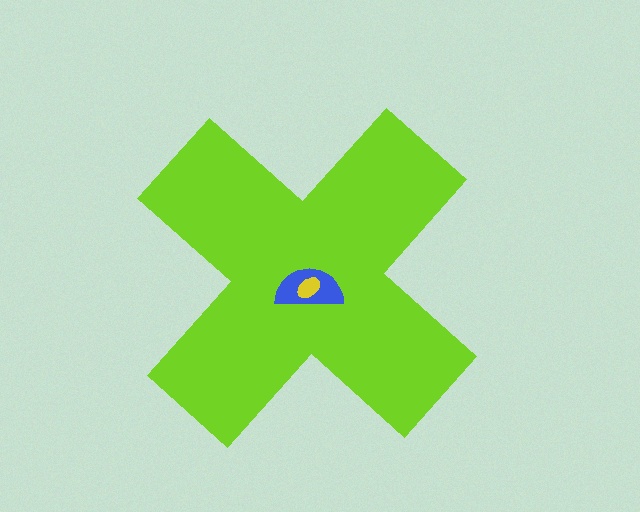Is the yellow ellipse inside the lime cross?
Yes.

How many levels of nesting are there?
3.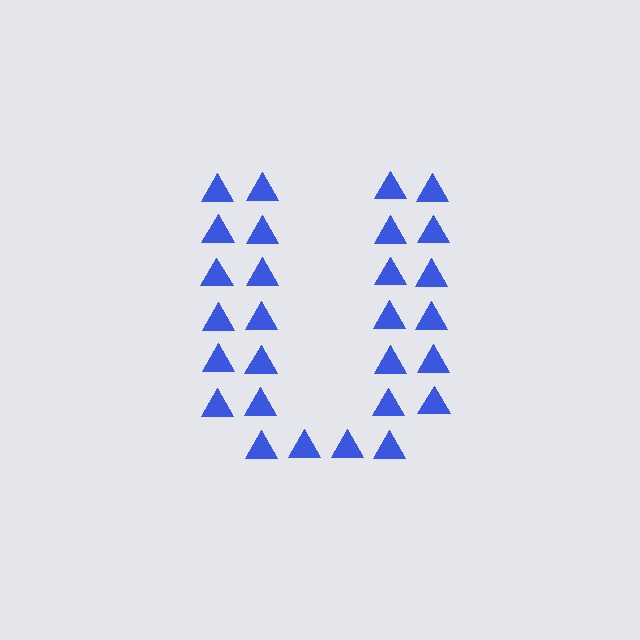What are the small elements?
The small elements are triangles.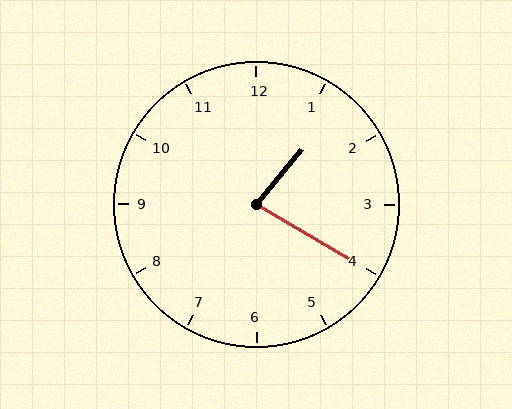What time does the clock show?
1:20.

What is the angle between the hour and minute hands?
Approximately 80 degrees.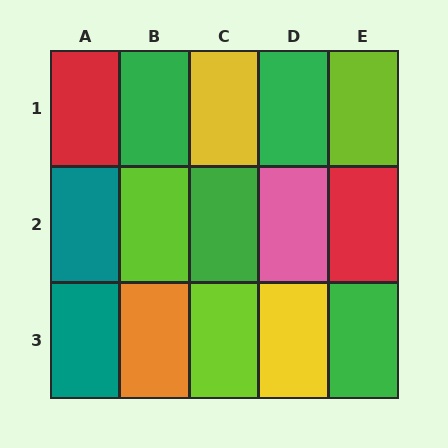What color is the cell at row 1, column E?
Lime.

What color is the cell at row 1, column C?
Yellow.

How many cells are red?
2 cells are red.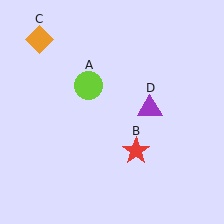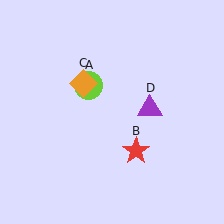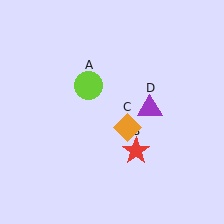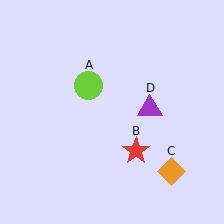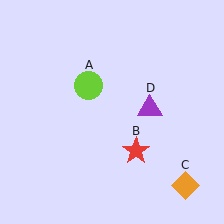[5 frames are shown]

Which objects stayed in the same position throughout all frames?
Lime circle (object A) and red star (object B) and purple triangle (object D) remained stationary.